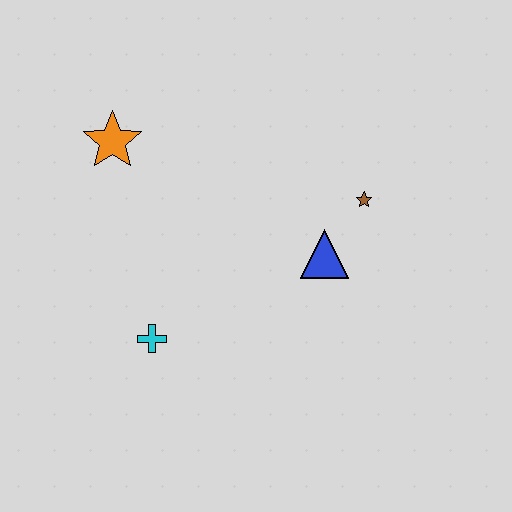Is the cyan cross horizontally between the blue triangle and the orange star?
Yes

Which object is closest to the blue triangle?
The brown star is closest to the blue triangle.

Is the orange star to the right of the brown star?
No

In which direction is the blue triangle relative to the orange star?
The blue triangle is to the right of the orange star.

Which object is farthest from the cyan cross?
The brown star is farthest from the cyan cross.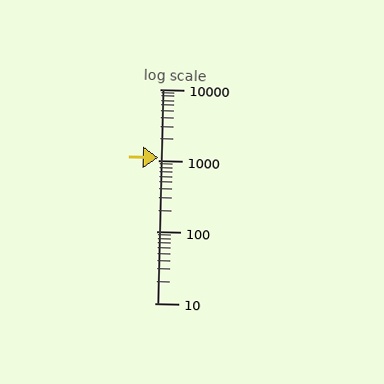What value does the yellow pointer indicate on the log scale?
The pointer indicates approximately 1100.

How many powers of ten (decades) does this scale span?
The scale spans 3 decades, from 10 to 10000.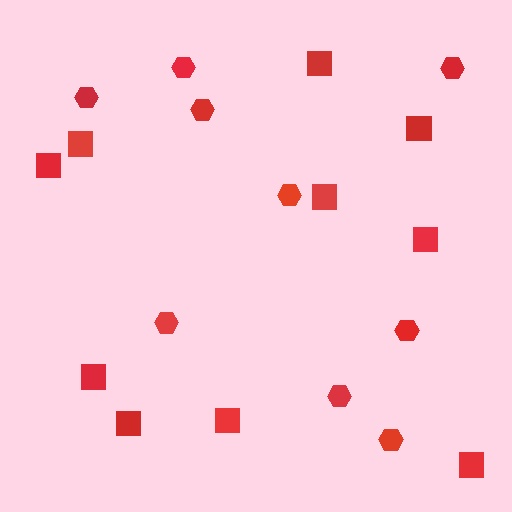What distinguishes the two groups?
There are 2 groups: one group of squares (10) and one group of hexagons (9).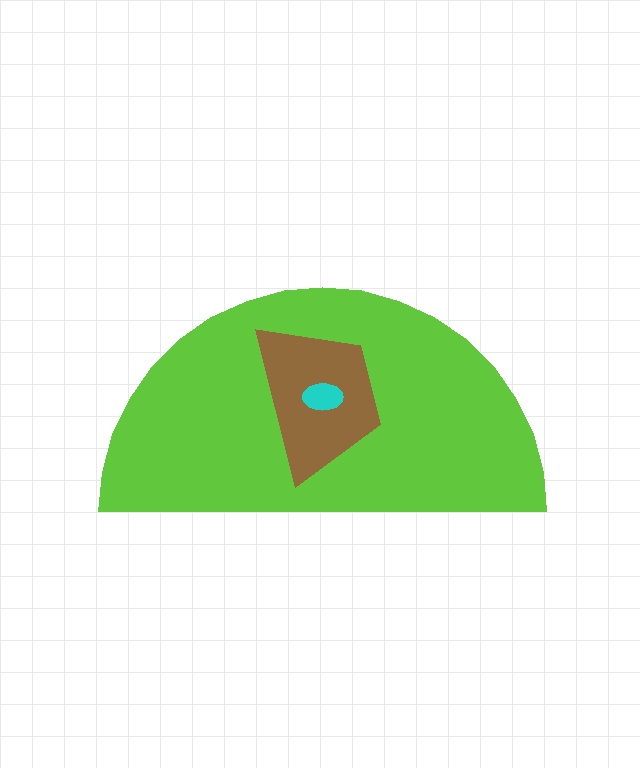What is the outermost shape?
The lime semicircle.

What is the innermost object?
The cyan ellipse.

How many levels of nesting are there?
3.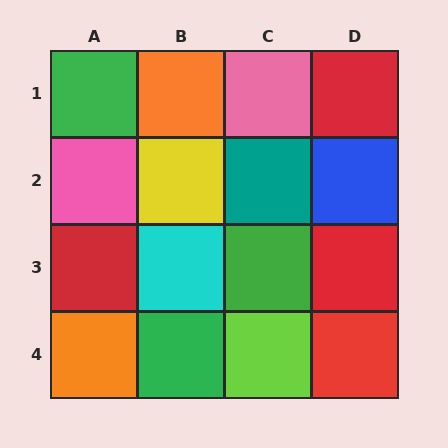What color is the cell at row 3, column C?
Green.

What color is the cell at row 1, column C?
Pink.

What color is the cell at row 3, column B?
Cyan.